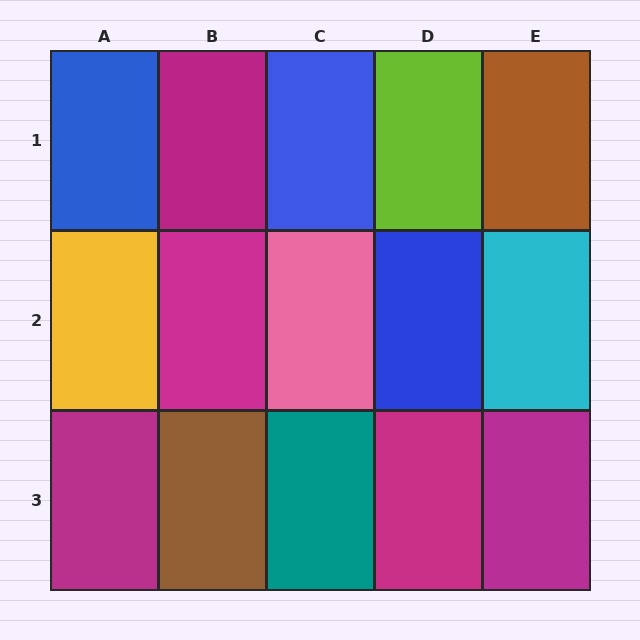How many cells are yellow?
1 cell is yellow.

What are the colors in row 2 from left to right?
Yellow, magenta, pink, blue, cyan.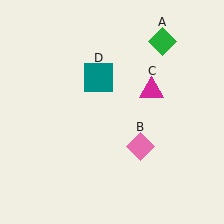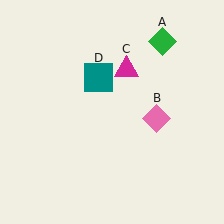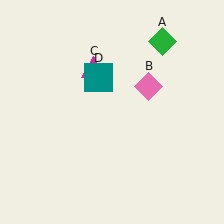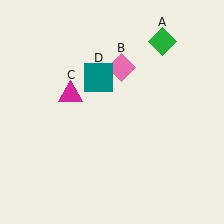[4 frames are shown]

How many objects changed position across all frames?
2 objects changed position: pink diamond (object B), magenta triangle (object C).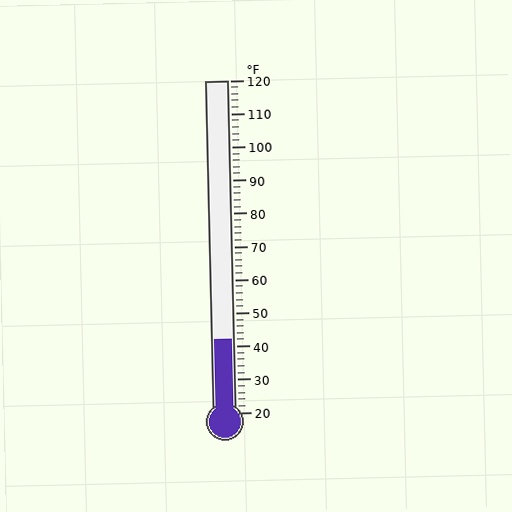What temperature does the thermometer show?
The thermometer shows approximately 42°F.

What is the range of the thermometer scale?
The thermometer scale ranges from 20°F to 120°F.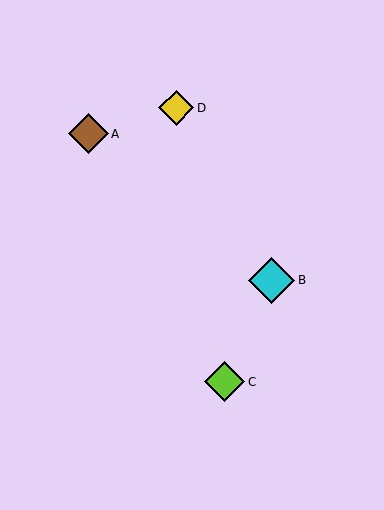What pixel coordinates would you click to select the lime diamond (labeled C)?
Click at (225, 382) to select the lime diamond C.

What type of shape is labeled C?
Shape C is a lime diamond.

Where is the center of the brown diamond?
The center of the brown diamond is at (88, 134).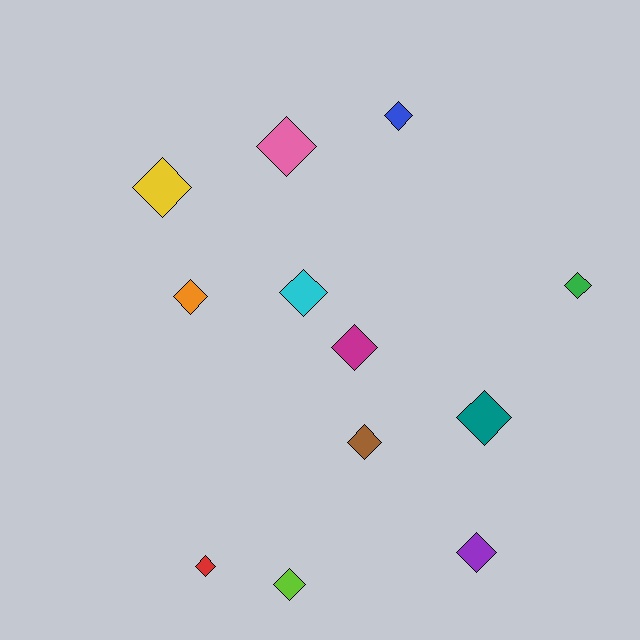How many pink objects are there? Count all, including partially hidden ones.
There is 1 pink object.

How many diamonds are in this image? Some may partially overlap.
There are 12 diamonds.